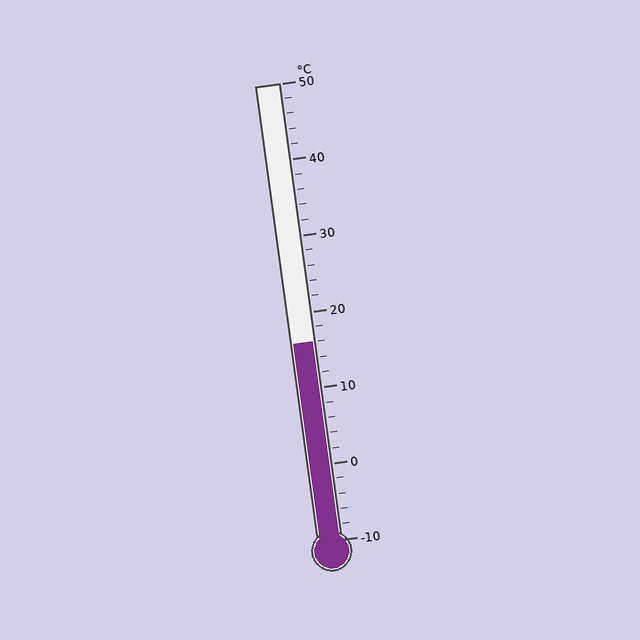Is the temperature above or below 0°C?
The temperature is above 0°C.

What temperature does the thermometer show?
The thermometer shows approximately 16°C.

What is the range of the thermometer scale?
The thermometer scale ranges from -10°C to 50°C.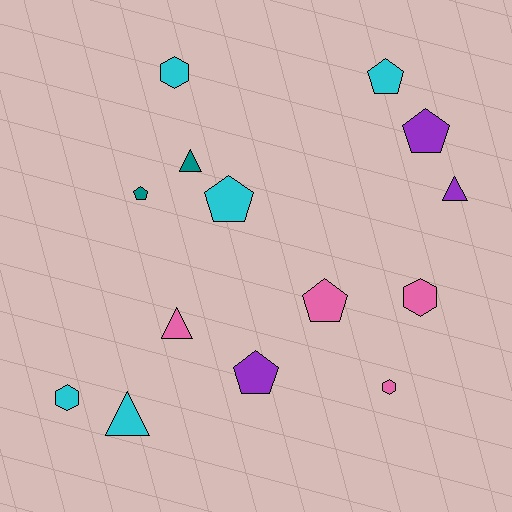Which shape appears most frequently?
Pentagon, with 6 objects.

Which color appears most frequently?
Cyan, with 5 objects.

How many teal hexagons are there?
There are no teal hexagons.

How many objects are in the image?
There are 14 objects.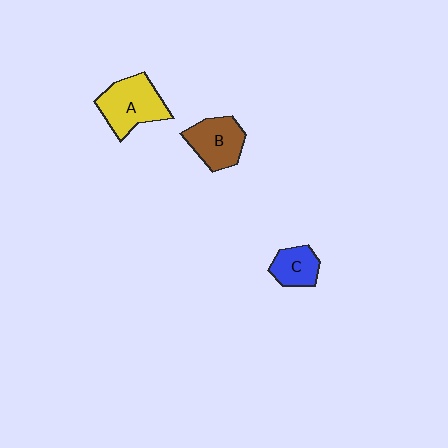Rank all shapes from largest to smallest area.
From largest to smallest: A (yellow), B (brown), C (blue).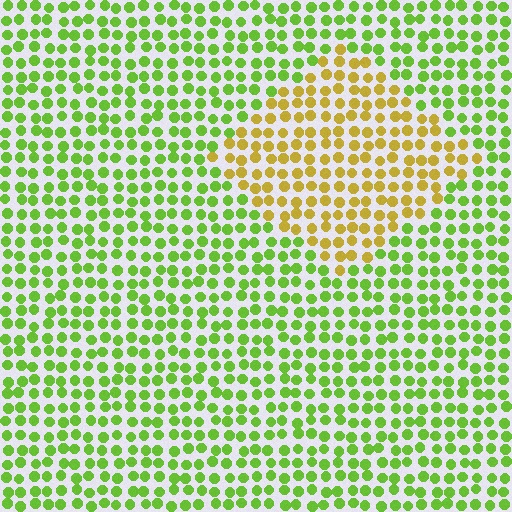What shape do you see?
I see a diamond.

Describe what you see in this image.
The image is filled with small lime elements in a uniform arrangement. A diamond-shaped region is visible where the elements are tinted to a slightly different hue, forming a subtle color boundary.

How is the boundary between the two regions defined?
The boundary is defined purely by a slight shift in hue (about 48 degrees). Spacing, size, and orientation are identical on both sides.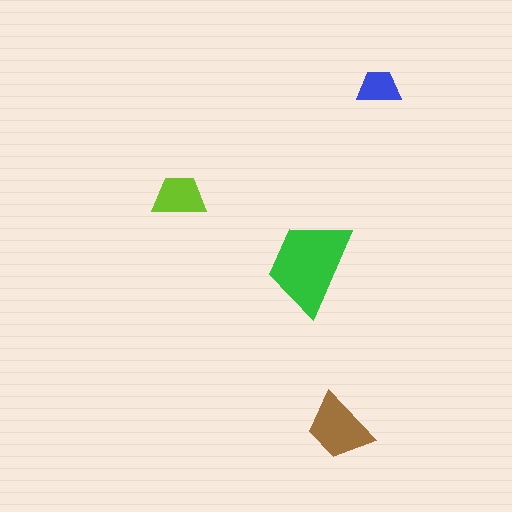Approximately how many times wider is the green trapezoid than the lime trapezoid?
About 2 times wider.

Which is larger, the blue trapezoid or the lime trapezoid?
The lime one.